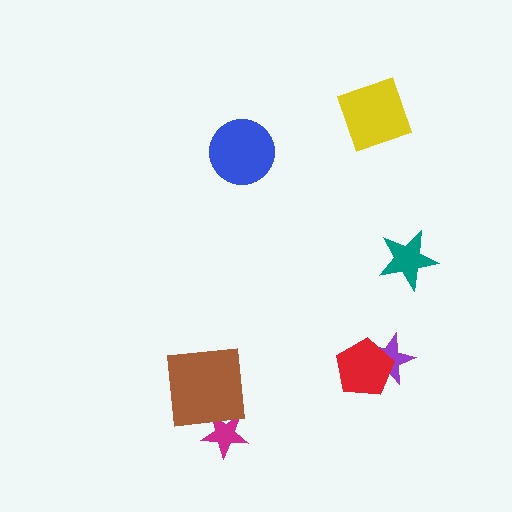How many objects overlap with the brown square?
1 object overlaps with the brown square.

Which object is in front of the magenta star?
The brown square is in front of the magenta star.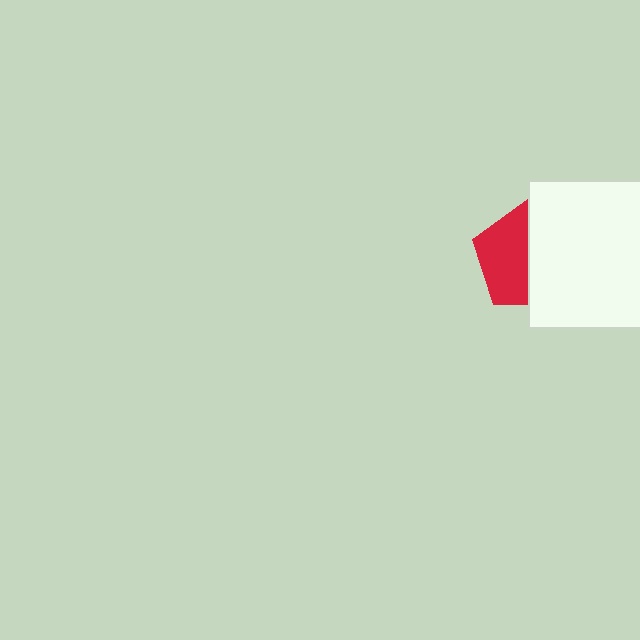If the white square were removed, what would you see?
You would see the complete red pentagon.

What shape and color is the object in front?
The object in front is a white square.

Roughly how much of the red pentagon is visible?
About half of it is visible (roughly 50%).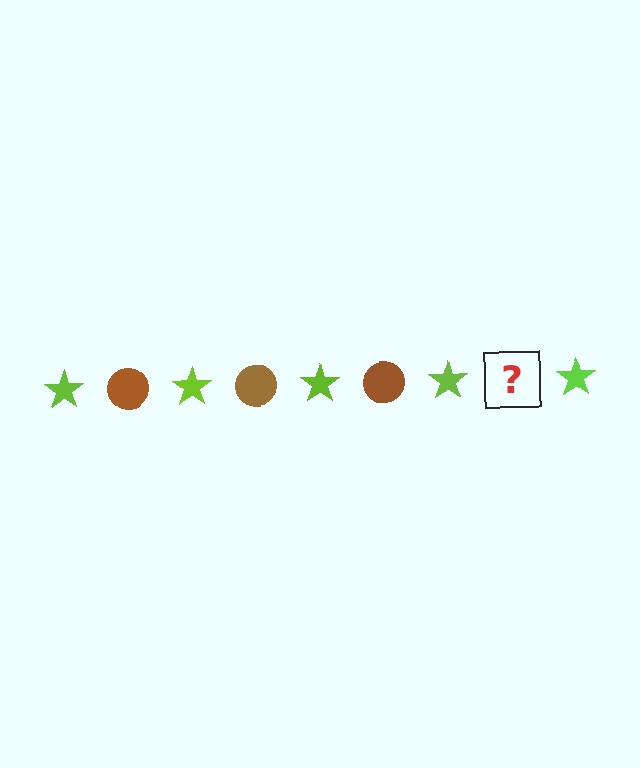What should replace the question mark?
The question mark should be replaced with a brown circle.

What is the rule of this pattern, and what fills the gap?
The rule is that the pattern alternates between lime star and brown circle. The gap should be filled with a brown circle.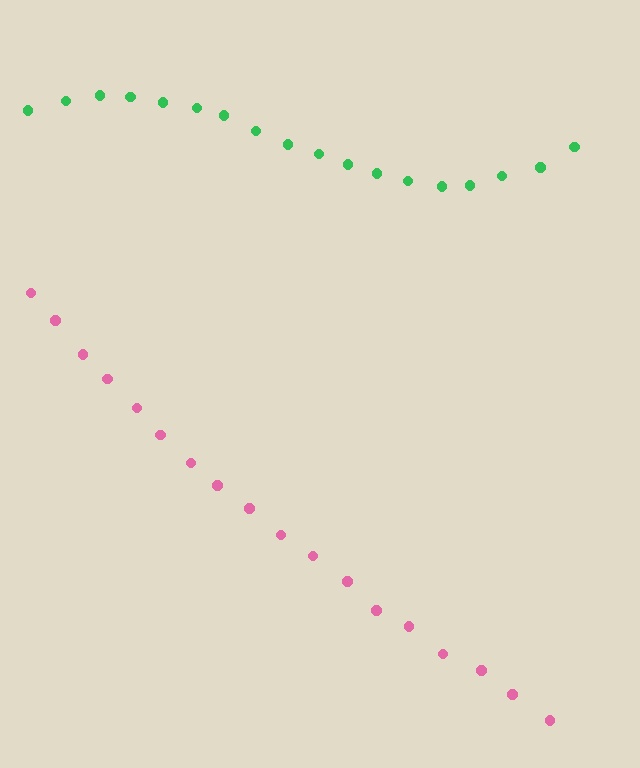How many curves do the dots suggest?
There are 2 distinct paths.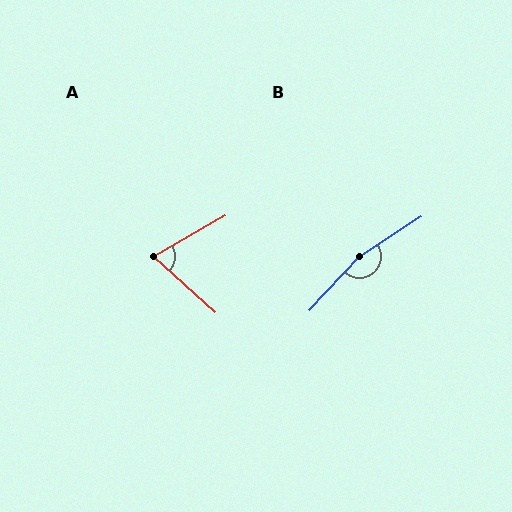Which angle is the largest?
B, at approximately 165 degrees.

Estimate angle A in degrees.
Approximately 72 degrees.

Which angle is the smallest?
A, at approximately 72 degrees.